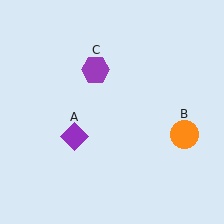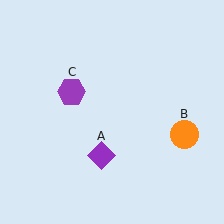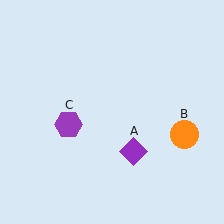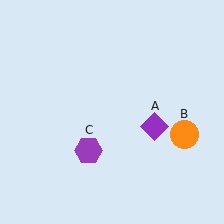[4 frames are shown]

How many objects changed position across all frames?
2 objects changed position: purple diamond (object A), purple hexagon (object C).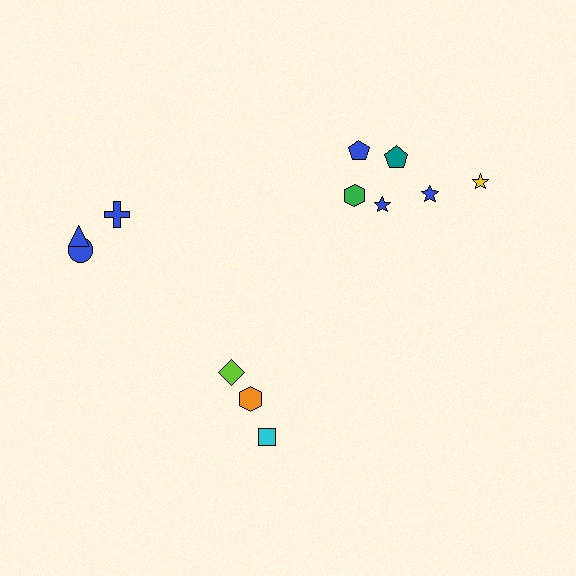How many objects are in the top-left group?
There are 3 objects.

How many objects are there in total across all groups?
There are 12 objects.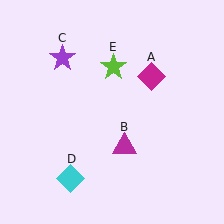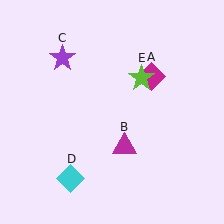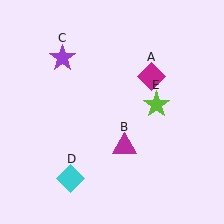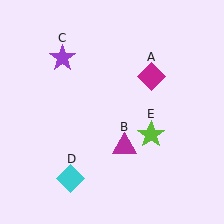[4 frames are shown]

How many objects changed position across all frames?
1 object changed position: lime star (object E).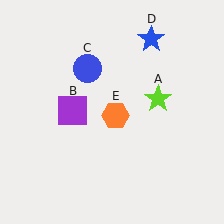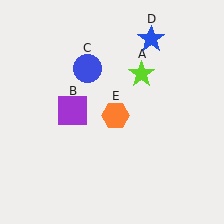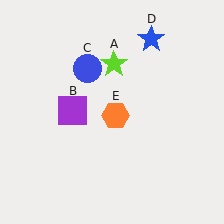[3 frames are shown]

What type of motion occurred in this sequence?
The lime star (object A) rotated counterclockwise around the center of the scene.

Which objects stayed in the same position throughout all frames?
Purple square (object B) and blue circle (object C) and blue star (object D) and orange hexagon (object E) remained stationary.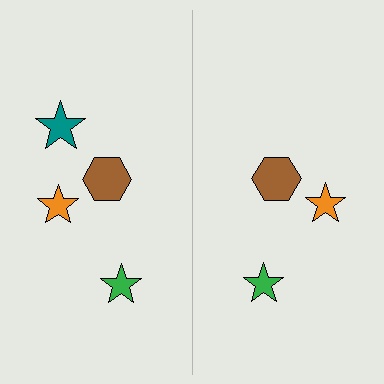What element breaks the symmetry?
A teal star is missing from the right side.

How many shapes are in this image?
There are 7 shapes in this image.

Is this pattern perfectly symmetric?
No, the pattern is not perfectly symmetric. A teal star is missing from the right side.